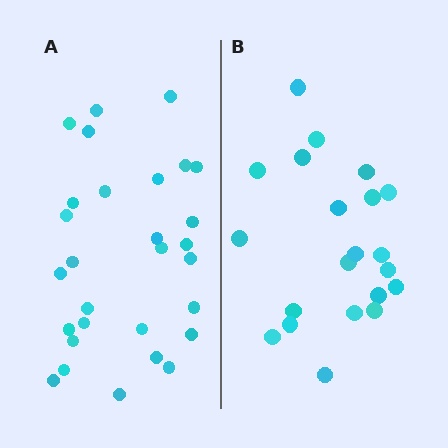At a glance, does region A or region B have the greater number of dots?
Region A (the left region) has more dots.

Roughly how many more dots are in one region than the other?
Region A has roughly 8 or so more dots than region B.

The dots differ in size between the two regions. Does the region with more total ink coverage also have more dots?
No. Region B has more total ink coverage because its dots are larger, but region A actually contains more individual dots. Total area can be misleading — the number of items is what matters here.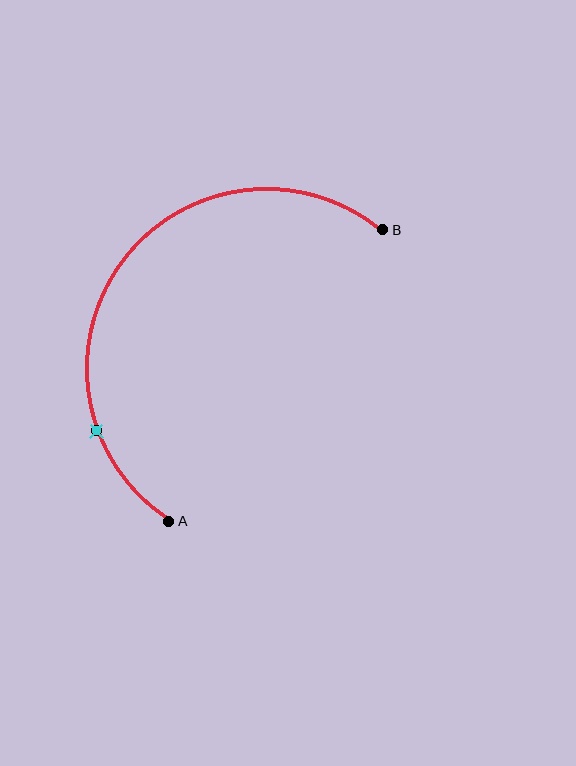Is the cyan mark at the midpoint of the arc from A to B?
No. The cyan mark lies on the arc but is closer to endpoint A. The arc midpoint would be at the point on the curve equidistant along the arc from both A and B.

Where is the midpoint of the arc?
The arc midpoint is the point on the curve farthest from the straight line joining A and B. It sits above and to the left of that line.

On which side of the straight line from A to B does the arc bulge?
The arc bulges above and to the left of the straight line connecting A and B.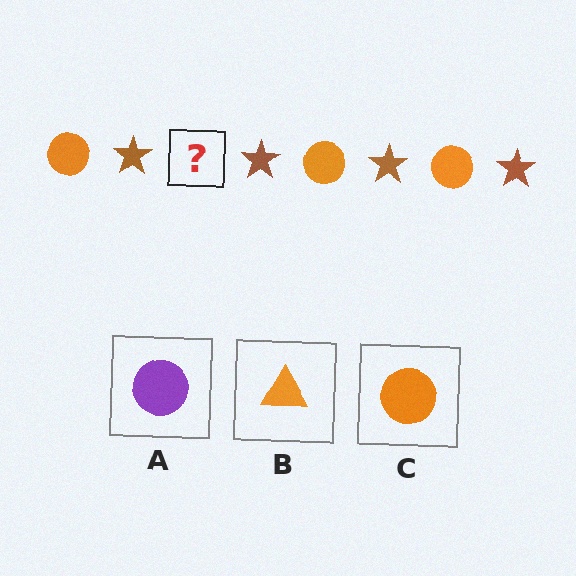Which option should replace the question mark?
Option C.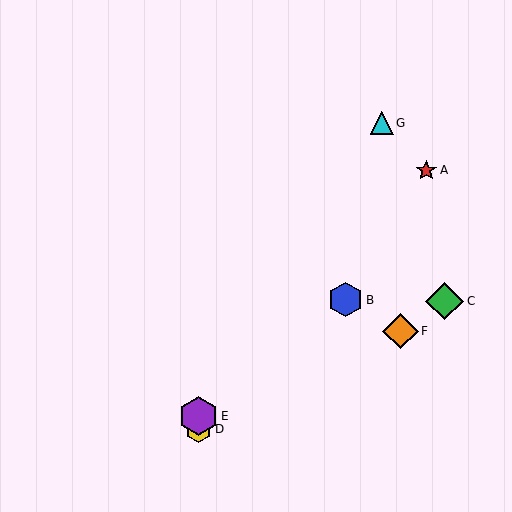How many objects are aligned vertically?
2 objects (D, E) are aligned vertically.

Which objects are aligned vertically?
Objects D, E are aligned vertically.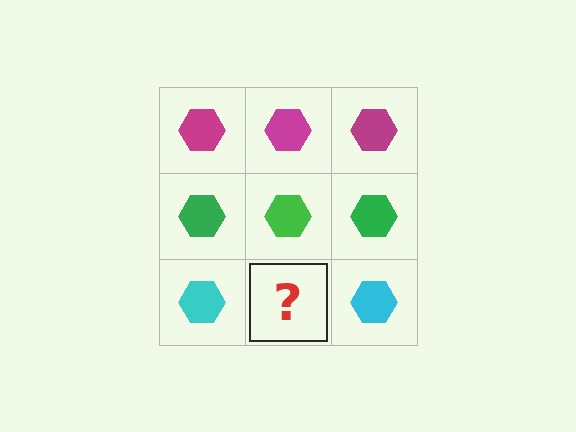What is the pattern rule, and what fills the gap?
The rule is that each row has a consistent color. The gap should be filled with a cyan hexagon.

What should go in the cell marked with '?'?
The missing cell should contain a cyan hexagon.